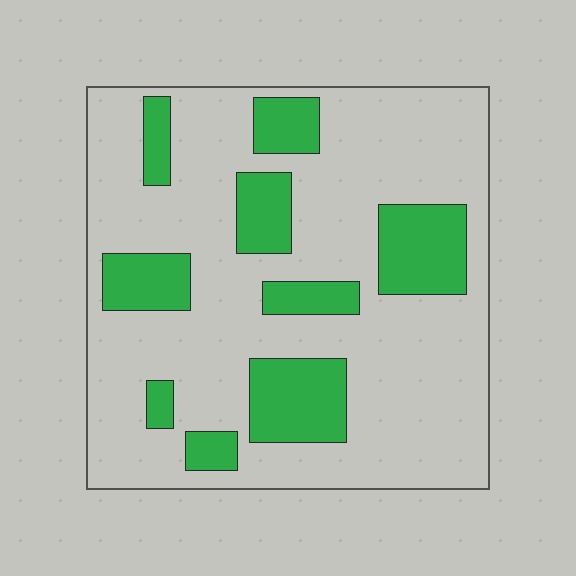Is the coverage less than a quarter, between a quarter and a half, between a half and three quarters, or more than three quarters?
Less than a quarter.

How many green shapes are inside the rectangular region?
9.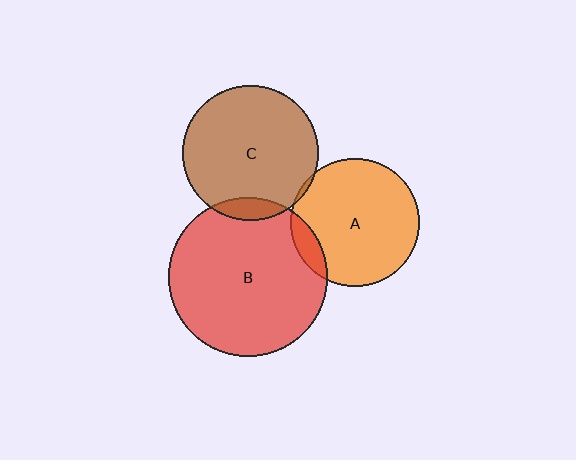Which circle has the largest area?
Circle B (red).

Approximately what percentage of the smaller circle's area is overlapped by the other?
Approximately 10%.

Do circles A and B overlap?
Yes.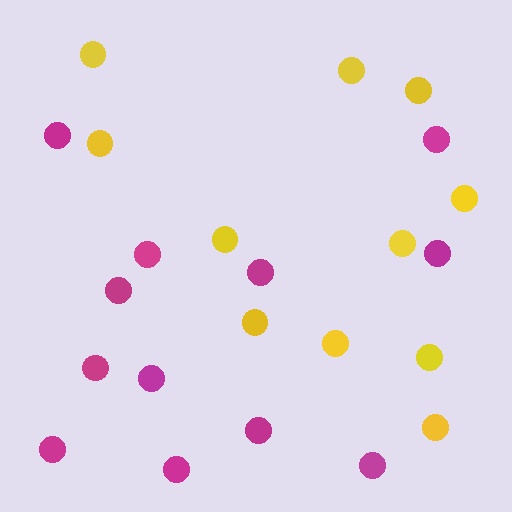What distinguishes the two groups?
There are 2 groups: one group of magenta circles (12) and one group of yellow circles (11).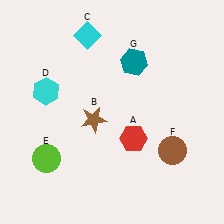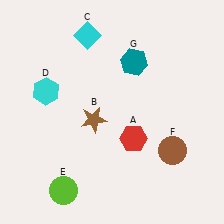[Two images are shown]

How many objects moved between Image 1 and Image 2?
1 object moved between the two images.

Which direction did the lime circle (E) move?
The lime circle (E) moved down.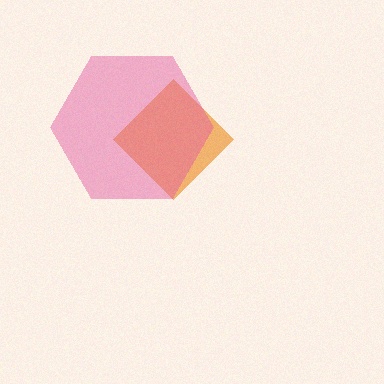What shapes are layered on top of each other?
The layered shapes are: an orange diamond, a pink hexagon.